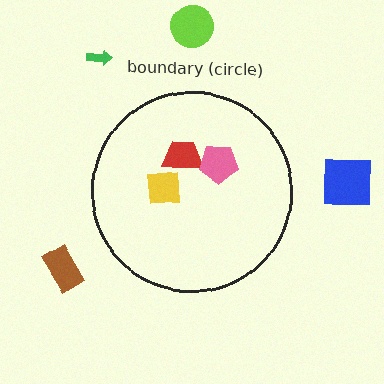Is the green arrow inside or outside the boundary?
Outside.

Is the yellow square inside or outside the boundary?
Inside.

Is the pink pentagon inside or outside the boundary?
Inside.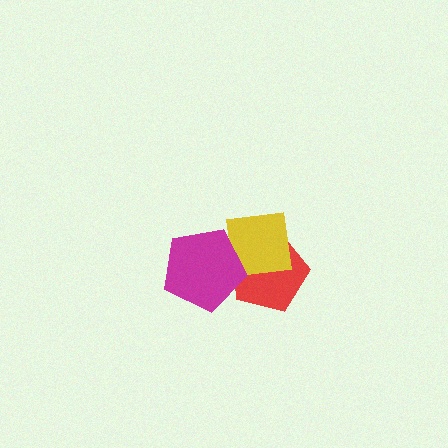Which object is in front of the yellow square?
The magenta pentagon is in front of the yellow square.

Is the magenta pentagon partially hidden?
No, no other shape covers it.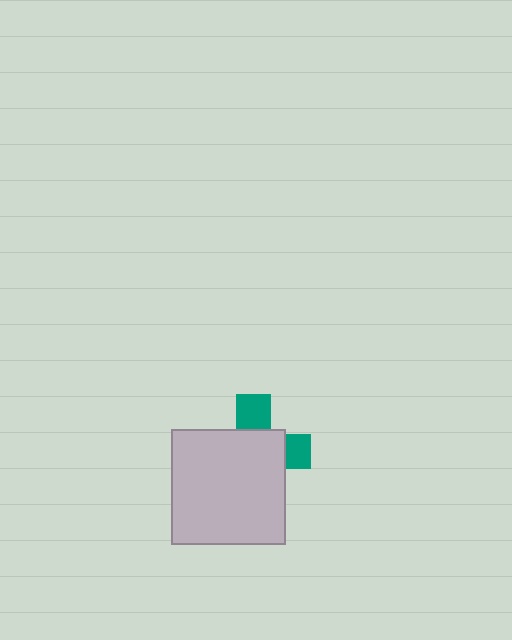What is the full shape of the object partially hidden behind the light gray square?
The partially hidden object is a teal cross.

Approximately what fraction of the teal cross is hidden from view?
Roughly 68% of the teal cross is hidden behind the light gray square.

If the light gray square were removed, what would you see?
You would see the complete teal cross.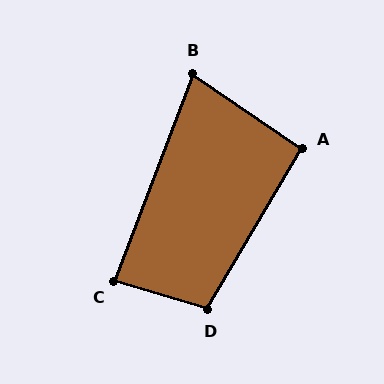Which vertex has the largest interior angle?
D, at approximately 104 degrees.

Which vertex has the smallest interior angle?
B, at approximately 76 degrees.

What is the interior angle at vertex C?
Approximately 86 degrees (approximately right).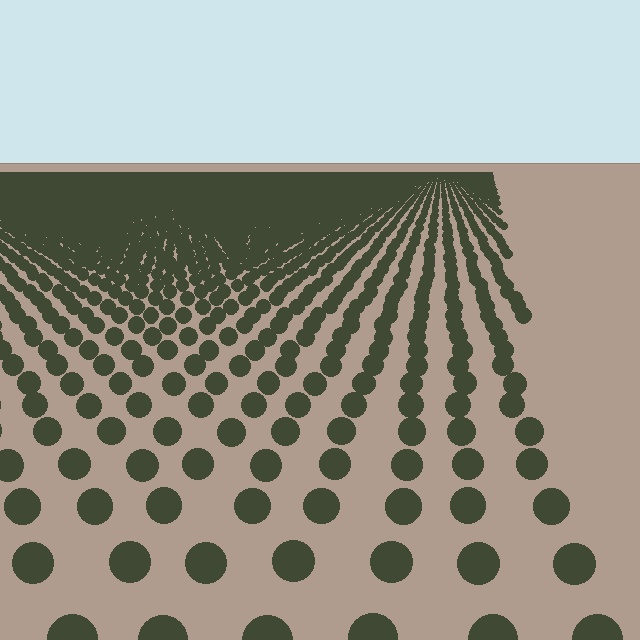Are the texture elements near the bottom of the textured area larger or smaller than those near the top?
Larger. Near the bottom, elements are closer to the viewer and appear at a bigger on-screen size.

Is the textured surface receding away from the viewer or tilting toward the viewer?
The surface is receding away from the viewer. Texture elements get smaller and denser toward the top.